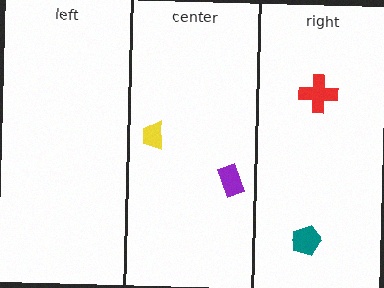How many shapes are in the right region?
2.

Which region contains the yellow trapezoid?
The center region.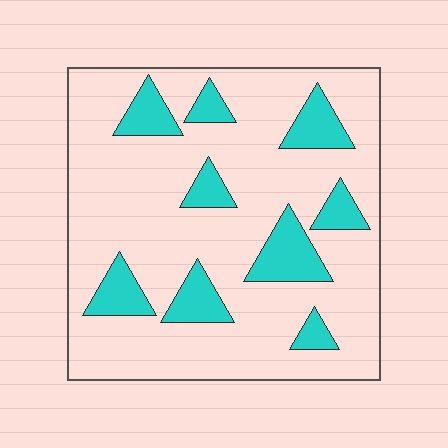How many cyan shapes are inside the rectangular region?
9.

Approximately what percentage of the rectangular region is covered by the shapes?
Approximately 20%.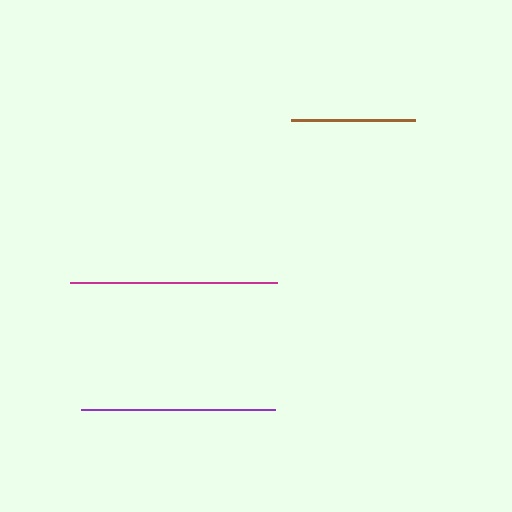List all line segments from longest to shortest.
From longest to shortest: magenta, purple, brown.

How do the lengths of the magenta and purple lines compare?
The magenta and purple lines are approximately the same length.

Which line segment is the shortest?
The brown line is the shortest at approximately 124 pixels.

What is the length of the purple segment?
The purple segment is approximately 194 pixels long.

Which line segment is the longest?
The magenta line is the longest at approximately 207 pixels.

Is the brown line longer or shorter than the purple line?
The purple line is longer than the brown line.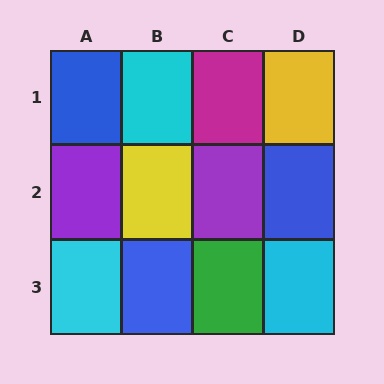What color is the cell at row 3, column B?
Blue.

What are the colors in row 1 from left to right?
Blue, cyan, magenta, yellow.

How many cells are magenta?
1 cell is magenta.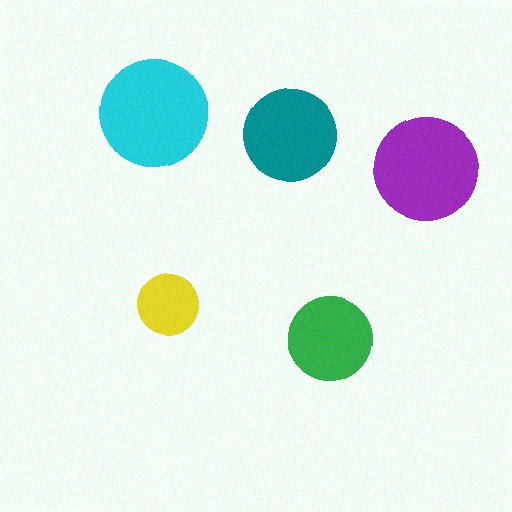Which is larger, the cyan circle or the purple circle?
The cyan one.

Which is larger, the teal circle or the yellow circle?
The teal one.